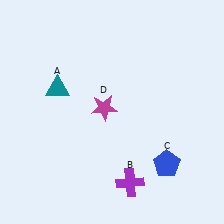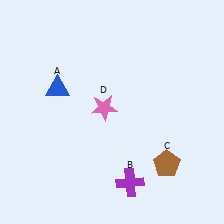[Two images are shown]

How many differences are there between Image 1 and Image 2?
There are 3 differences between the two images.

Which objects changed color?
A changed from teal to blue. C changed from blue to brown. D changed from magenta to pink.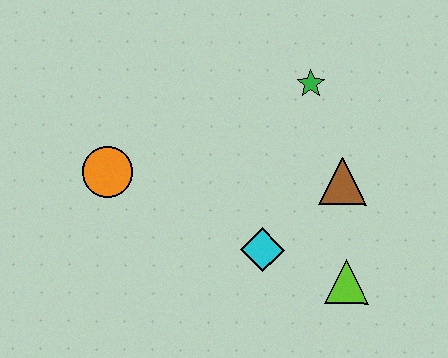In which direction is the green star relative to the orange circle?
The green star is to the right of the orange circle.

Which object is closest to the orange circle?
The cyan diamond is closest to the orange circle.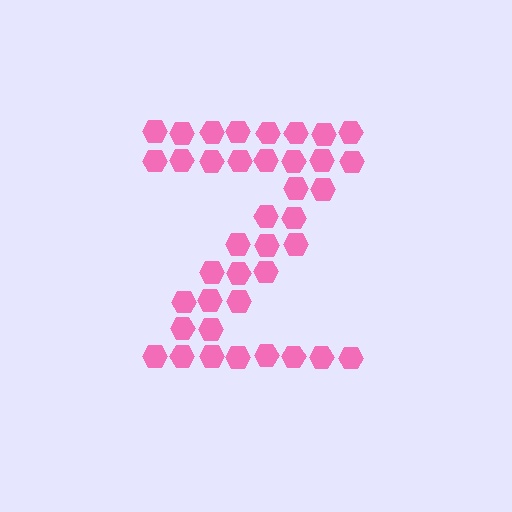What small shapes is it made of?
It is made of small hexagons.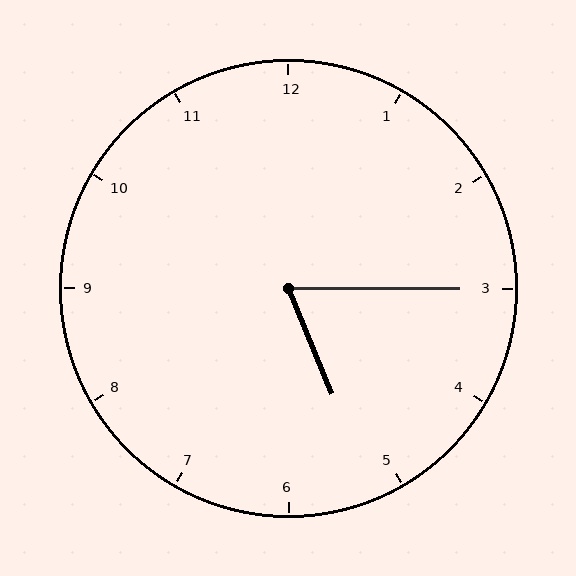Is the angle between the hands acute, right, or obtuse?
It is acute.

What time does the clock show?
5:15.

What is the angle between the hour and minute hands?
Approximately 68 degrees.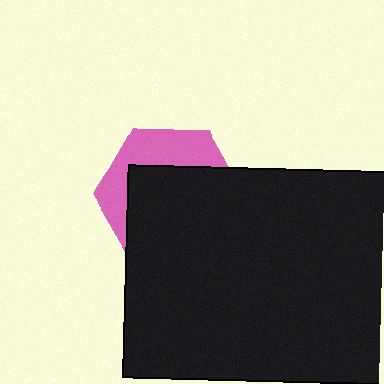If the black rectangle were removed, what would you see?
You would see the complete pink hexagon.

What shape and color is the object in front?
The object in front is a black rectangle.